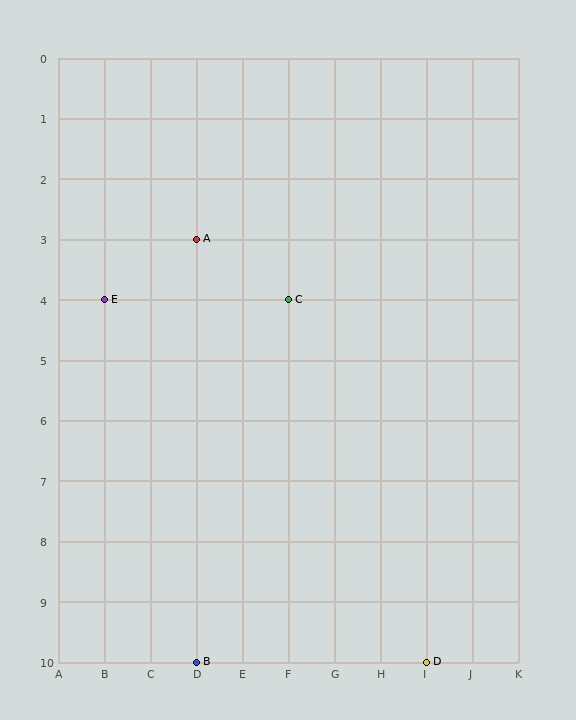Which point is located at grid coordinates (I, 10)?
Point D is at (I, 10).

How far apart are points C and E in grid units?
Points C and E are 4 columns apart.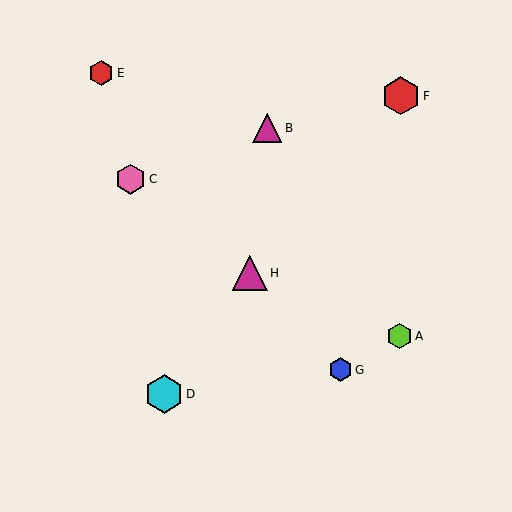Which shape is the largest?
The cyan hexagon (labeled D) is the largest.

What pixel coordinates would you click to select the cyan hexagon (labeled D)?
Click at (164, 394) to select the cyan hexagon D.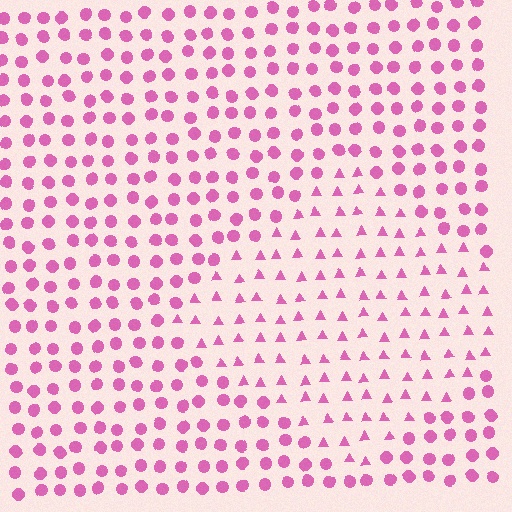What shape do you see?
I see a diamond.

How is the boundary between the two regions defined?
The boundary is defined by a change in element shape: triangles inside vs. circles outside. All elements share the same color and spacing.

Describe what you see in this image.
The image is filled with small pink elements arranged in a uniform grid. A diamond-shaped region contains triangles, while the surrounding area contains circles. The boundary is defined purely by the change in element shape.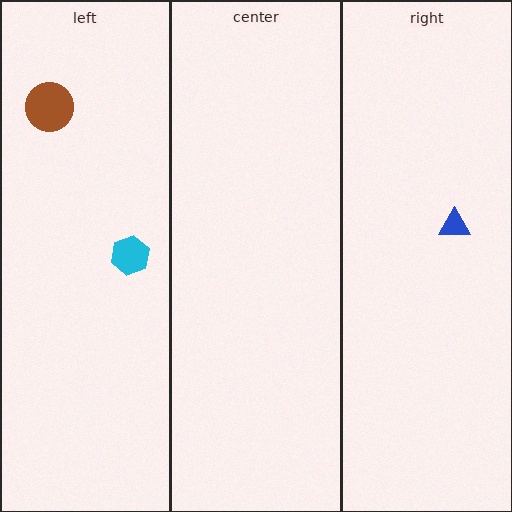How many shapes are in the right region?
1.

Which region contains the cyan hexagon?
The left region.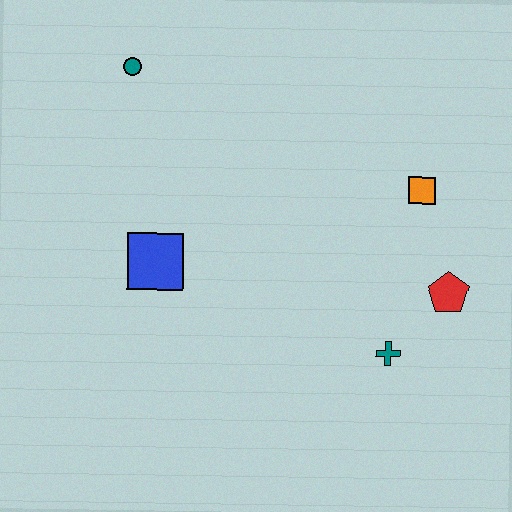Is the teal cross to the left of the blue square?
No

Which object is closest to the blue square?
The teal circle is closest to the blue square.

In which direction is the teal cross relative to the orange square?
The teal cross is below the orange square.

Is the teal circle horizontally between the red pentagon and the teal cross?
No